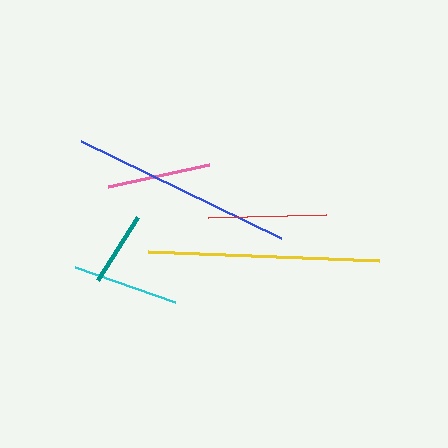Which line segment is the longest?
The yellow line is the longest at approximately 231 pixels.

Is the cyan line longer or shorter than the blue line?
The blue line is longer than the cyan line.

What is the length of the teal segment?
The teal segment is approximately 75 pixels long.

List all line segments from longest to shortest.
From longest to shortest: yellow, blue, red, cyan, pink, teal.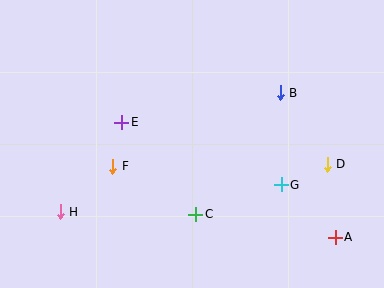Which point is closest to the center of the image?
Point C at (196, 214) is closest to the center.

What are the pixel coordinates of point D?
Point D is at (327, 164).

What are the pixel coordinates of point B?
Point B is at (280, 93).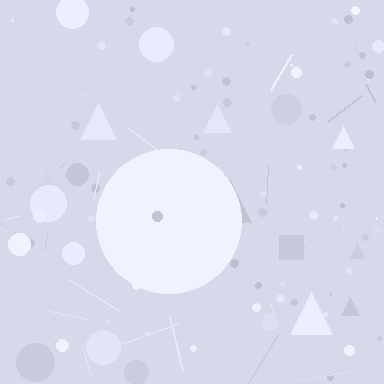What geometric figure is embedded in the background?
A circle is embedded in the background.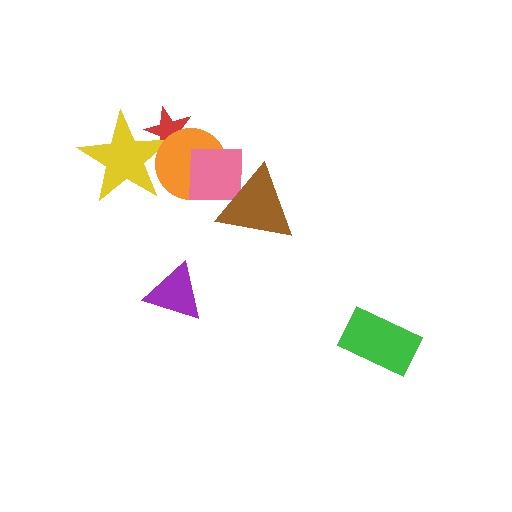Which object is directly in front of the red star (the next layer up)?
The yellow star is directly in front of the red star.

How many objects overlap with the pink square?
2 objects overlap with the pink square.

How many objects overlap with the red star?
2 objects overlap with the red star.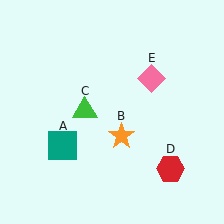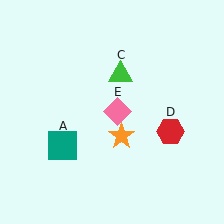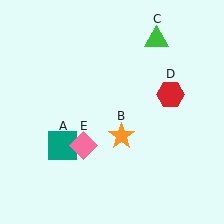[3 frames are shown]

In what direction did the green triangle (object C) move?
The green triangle (object C) moved up and to the right.